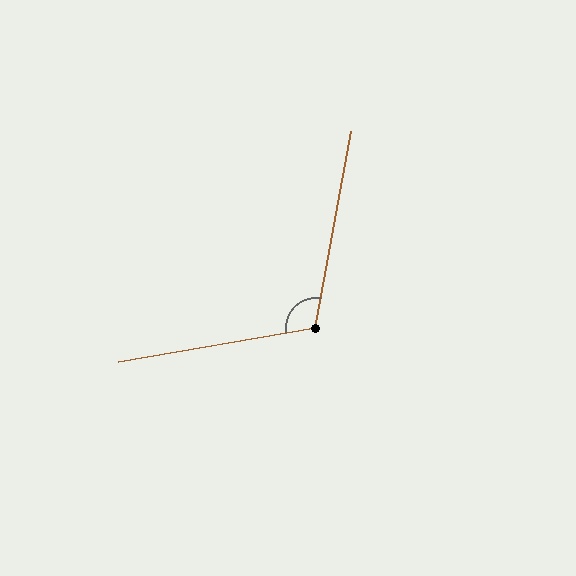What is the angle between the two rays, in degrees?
Approximately 110 degrees.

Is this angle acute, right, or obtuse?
It is obtuse.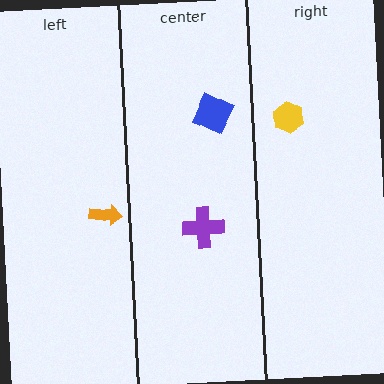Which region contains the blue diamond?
The center region.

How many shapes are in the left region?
1.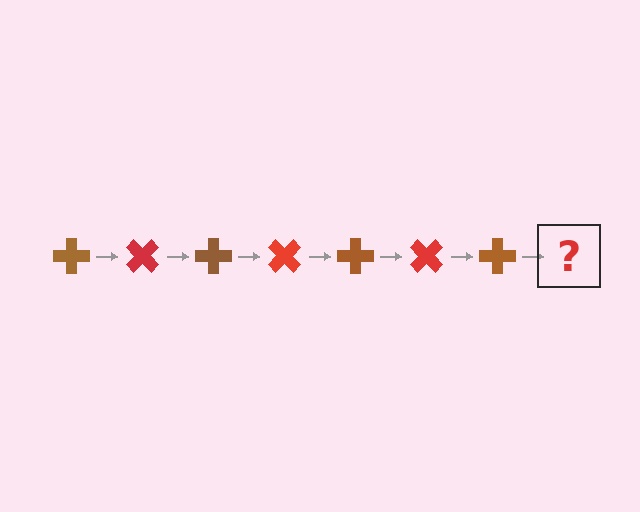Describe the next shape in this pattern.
It should be a red cross, rotated 315 degrees from the start.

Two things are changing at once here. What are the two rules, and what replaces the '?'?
The two rules are that it rotates 45 degrees each step and the color cycles through brown and red. The '?' should be a red cross, rotated 315 degrees from the start.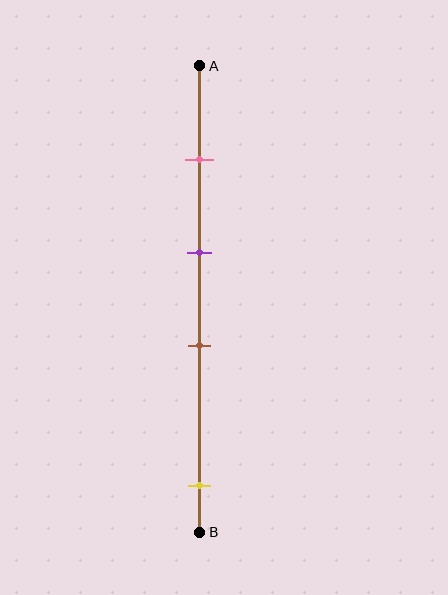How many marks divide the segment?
There are 4 marks dividing the segment.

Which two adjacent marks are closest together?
The purple and brown marks are the closest adjacent pair.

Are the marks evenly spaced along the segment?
No, the marks are not evenly spaced.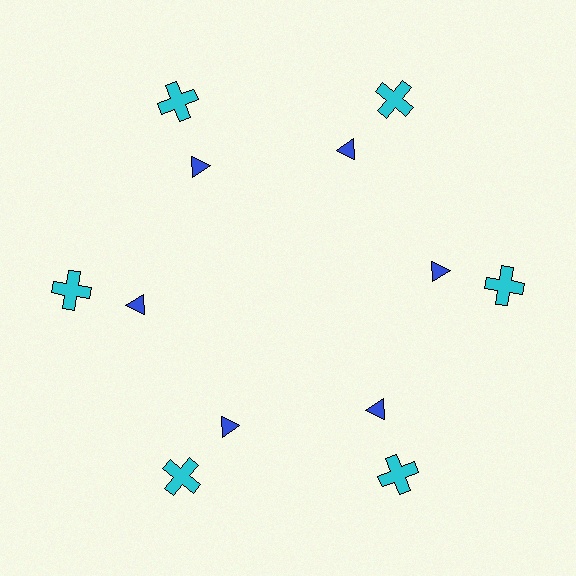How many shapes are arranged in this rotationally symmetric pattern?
There are 12 shapes, arranged in 6 groups of 2.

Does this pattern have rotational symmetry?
Yes, this pattern has 6-fold rotational symmetry. It looks the same after rotating 60 degrees around the center.